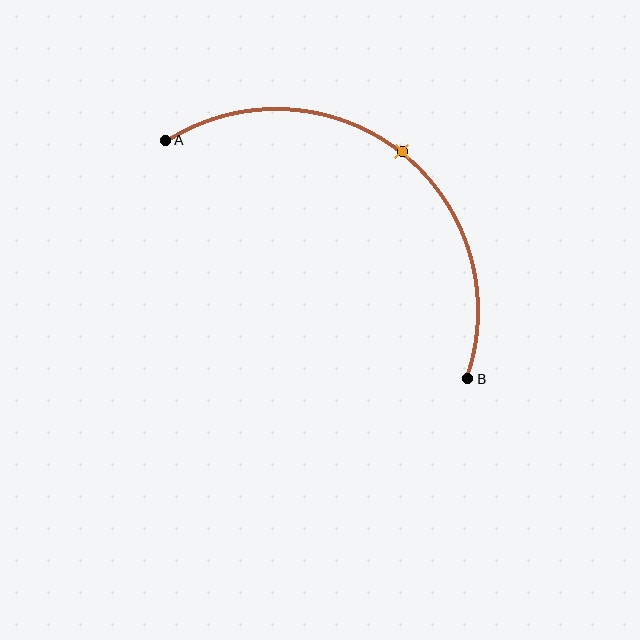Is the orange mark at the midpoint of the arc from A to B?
Yes. The orange mark lies on the arc at equal arc-length from both A and B — it is the arc midpoint.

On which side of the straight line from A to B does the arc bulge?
The arc bulges above and to the right of the straight line connecting A and B.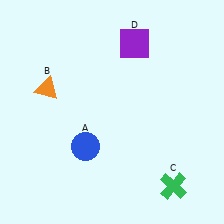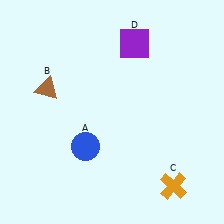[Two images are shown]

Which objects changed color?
B changed from orange to brown. C changed from green to orange.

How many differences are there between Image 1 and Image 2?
There are 2 differences between the two images.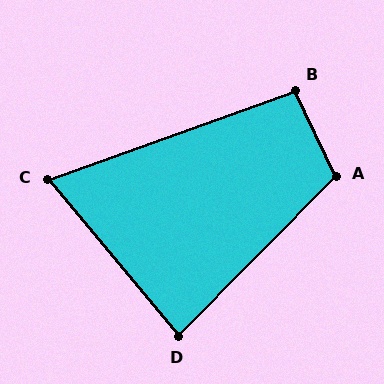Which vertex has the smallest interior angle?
C, at approximately 70 degrees.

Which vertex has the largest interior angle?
A, at approximately 110 degrees.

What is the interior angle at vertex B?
Approximately 95 degrees (obtuse).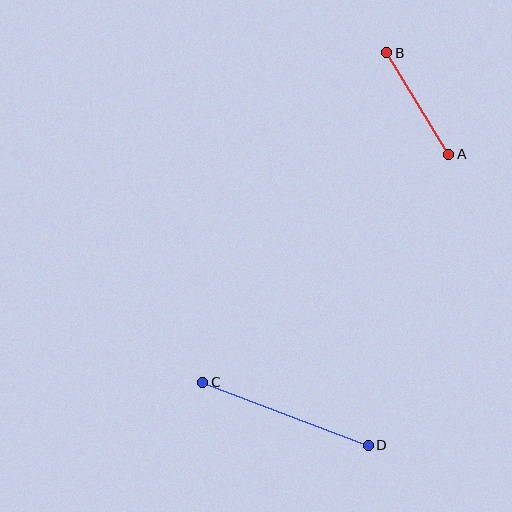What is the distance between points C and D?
The distance is approximately 177 pixels.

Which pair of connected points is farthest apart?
Points C and D are farthest apart.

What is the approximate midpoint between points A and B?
The midpoint is at approximately (418, 104) pixels.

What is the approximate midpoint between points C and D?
The midpoint is at approximately (286, 414) pixels.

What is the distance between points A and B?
The distance is approximately 119 pixels.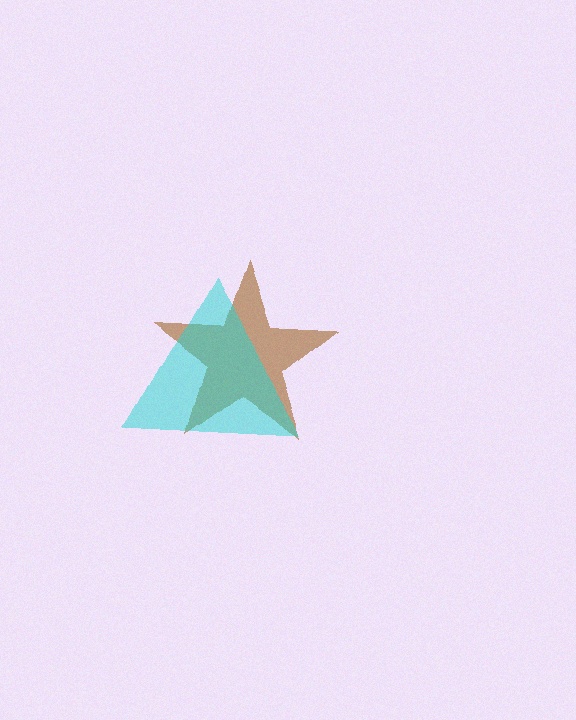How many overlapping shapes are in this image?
There are 2 overlapping shapes in the image.